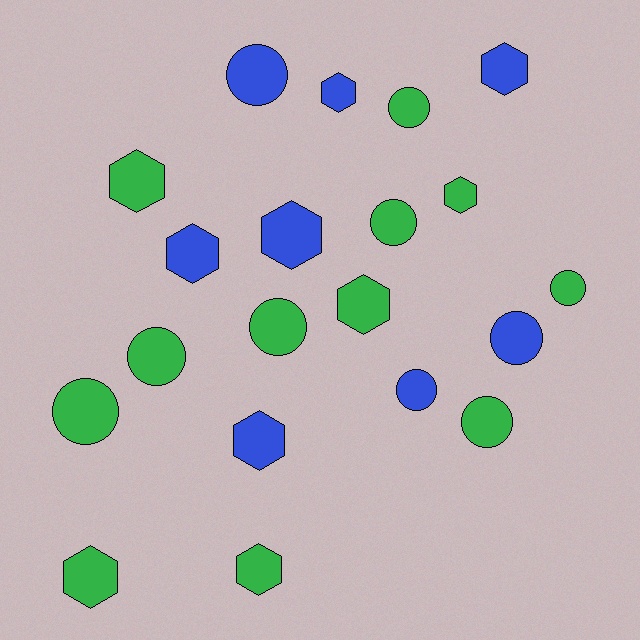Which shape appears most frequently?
Hexagon, with 10 objects.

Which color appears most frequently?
Green, with 12 objects.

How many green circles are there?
There are 7 green circles.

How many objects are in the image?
There are 20 objects.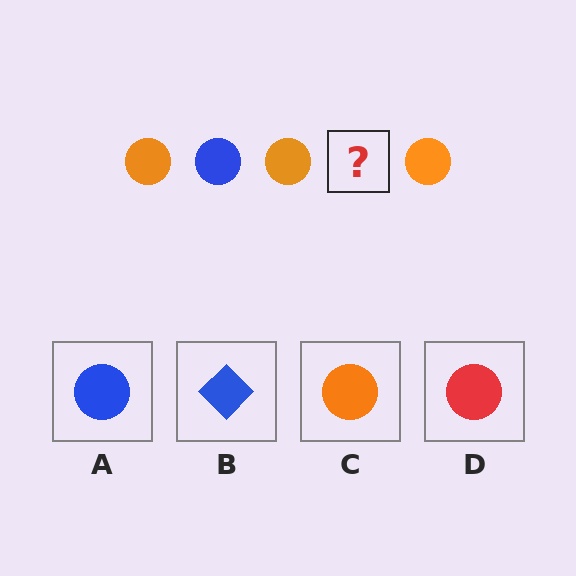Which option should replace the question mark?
Option A.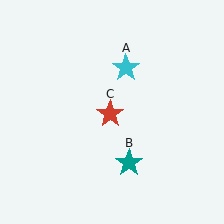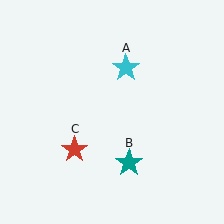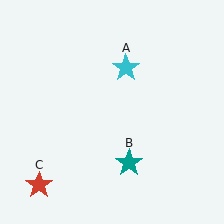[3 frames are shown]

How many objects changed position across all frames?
1 object changed position: red star (object C).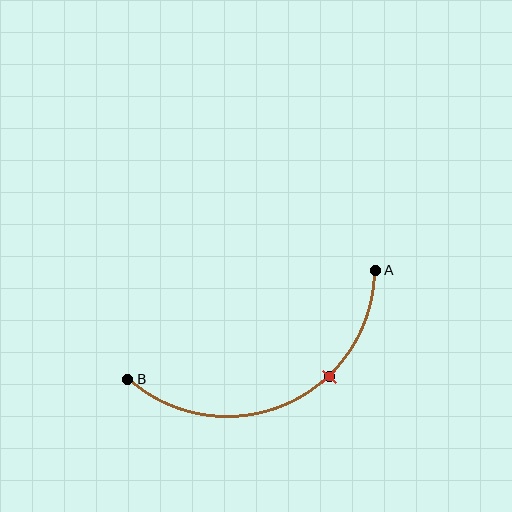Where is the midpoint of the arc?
The arc midpoint is the point on the curve farthest from the straight line joining A and B. It sits below that line.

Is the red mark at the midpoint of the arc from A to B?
No. The red mark lies on the arc but is closer to endpoint A. The arc midpoint would be at the point on the curve equidistant along the arc from both A and B.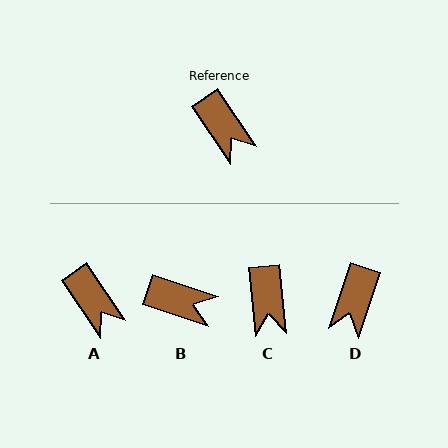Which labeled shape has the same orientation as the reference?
A.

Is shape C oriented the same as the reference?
No, it is off by about 28 degrees.